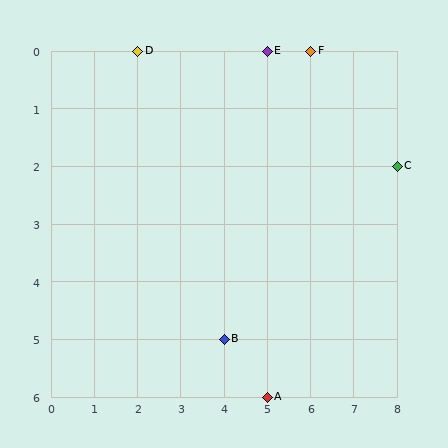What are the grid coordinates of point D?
Point D is at grid coordinates (2, 0).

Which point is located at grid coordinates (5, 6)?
Point A is at (5, 6).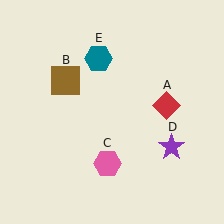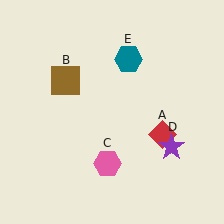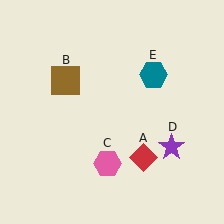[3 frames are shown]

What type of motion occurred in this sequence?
The red diamond (object A), teal hexagon (object E) rotated clockwise around the center of the scene.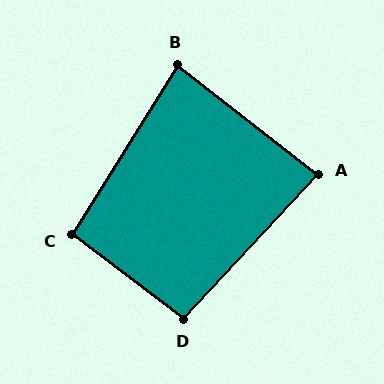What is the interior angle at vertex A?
Approximately 85 degrees (acute).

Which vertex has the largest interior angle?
D, at approximately 96 degrees.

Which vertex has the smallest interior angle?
B, at approximately 84 degrees.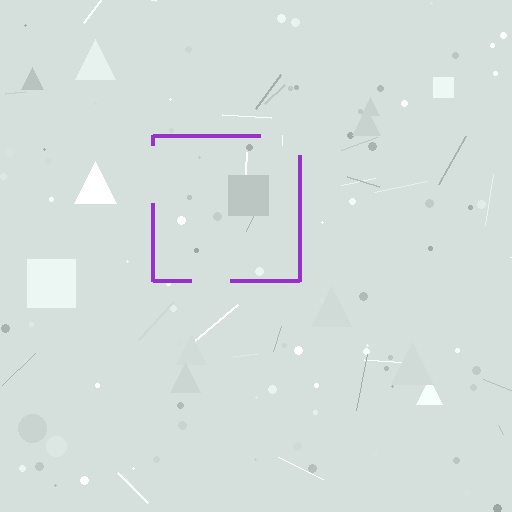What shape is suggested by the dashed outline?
The dashed outline suggests a square.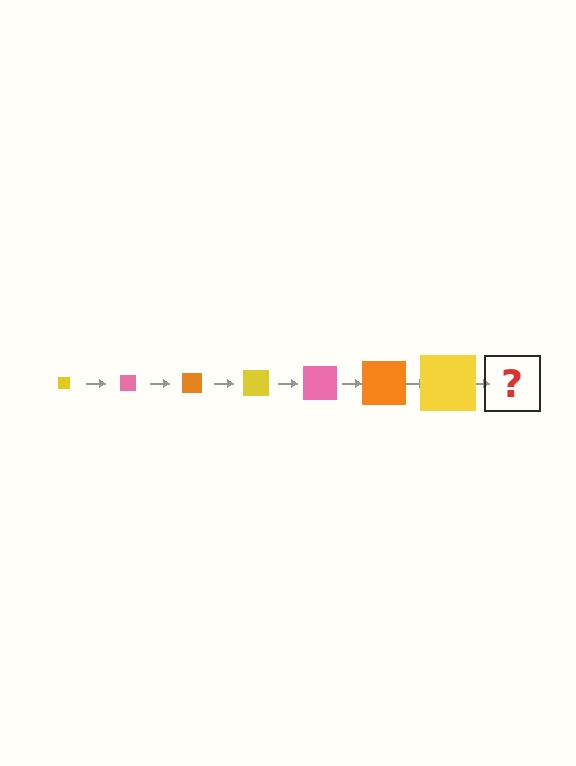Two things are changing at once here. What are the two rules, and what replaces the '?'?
The two rules are that the square grows larger each step and the color cycles through yellow, pink, and orange. The '?' should be a pink square, larger than the previous one.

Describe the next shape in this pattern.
It should be a pink square, larger than the previous one.